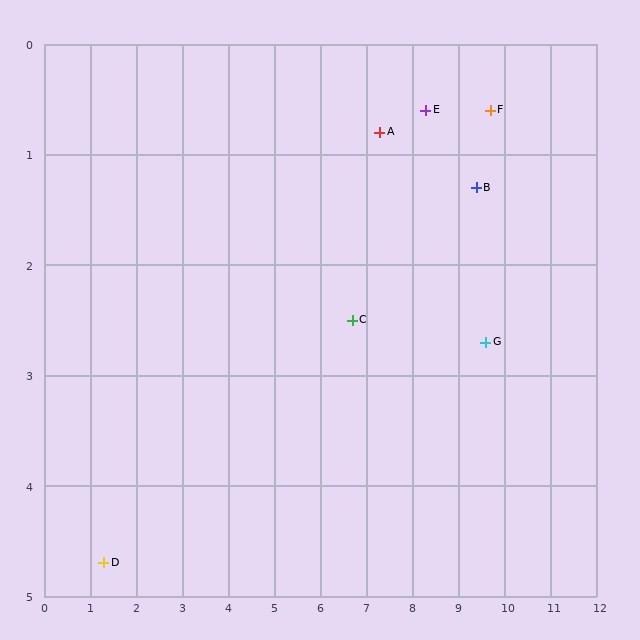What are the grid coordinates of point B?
Point B is at approximately (9.4, 1.3).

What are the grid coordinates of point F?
Point F is at approximately (9.7, 0.6).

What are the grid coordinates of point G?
Point G is at approximately (9.6, 2.7).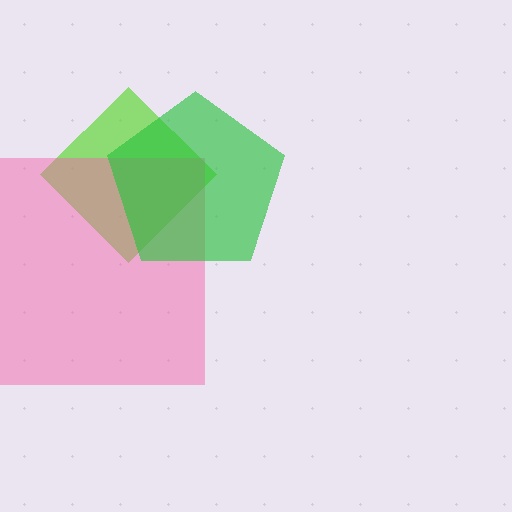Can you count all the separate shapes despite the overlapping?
Yes, there are 3 separate shapes.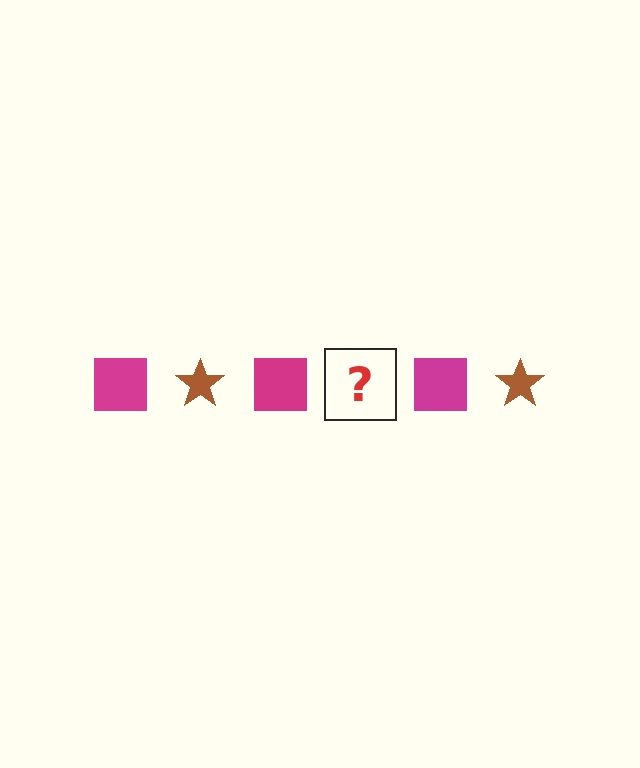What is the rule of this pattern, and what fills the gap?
The rule is that the pattern alternates between magenta square and brown star. The gap should be filled with a brown star.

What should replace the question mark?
The question mark should be replaced with a brown star.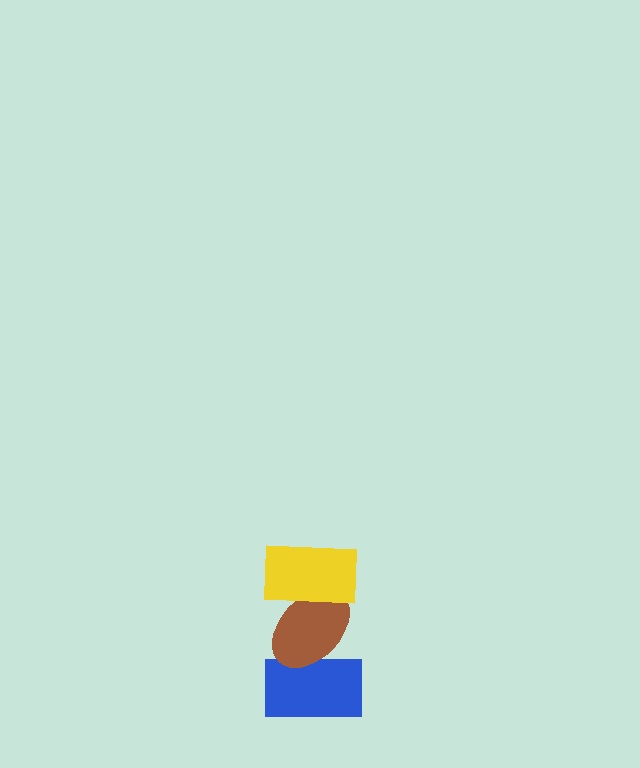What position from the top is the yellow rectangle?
The yellow rectangle is 1st from the top.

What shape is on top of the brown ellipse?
The yellow rectangle is on top of the brown ellipse.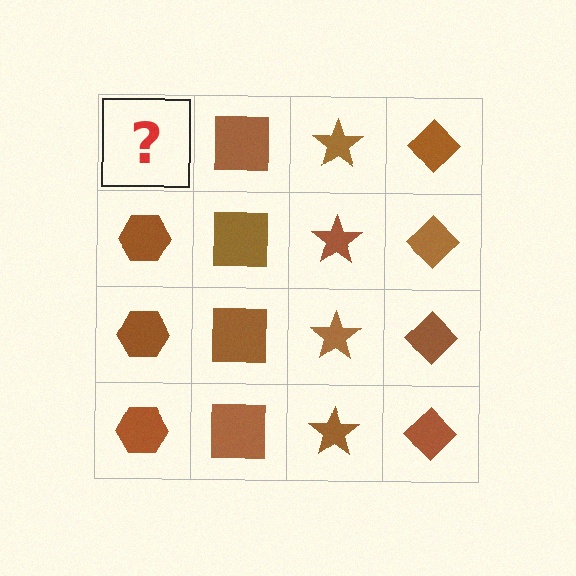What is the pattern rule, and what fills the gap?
The rule is that each column has a consistent shape. The gap should be filled with a brown hexagon.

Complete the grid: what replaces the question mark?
The question mark should be replaced with a brown hexagon.